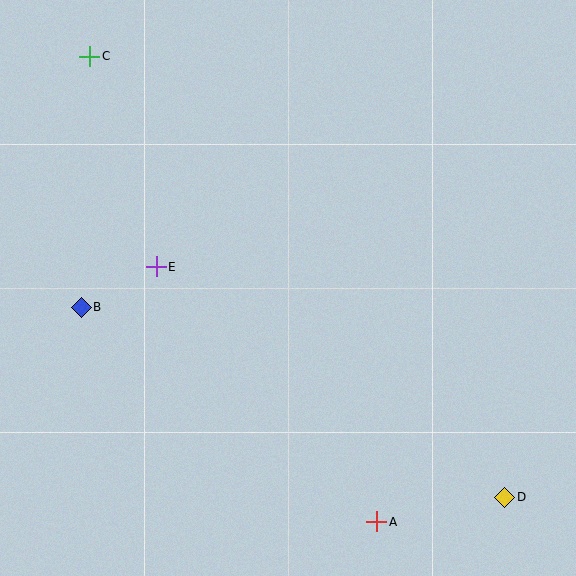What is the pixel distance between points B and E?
The distance between B and E is 85 pixels.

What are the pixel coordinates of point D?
Point D is at (505, 497).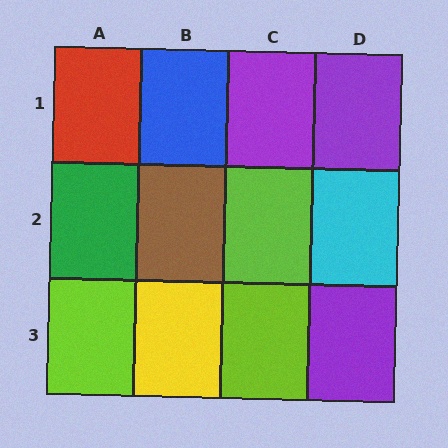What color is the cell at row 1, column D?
Purple.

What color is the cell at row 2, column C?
Lime.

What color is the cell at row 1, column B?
Blue.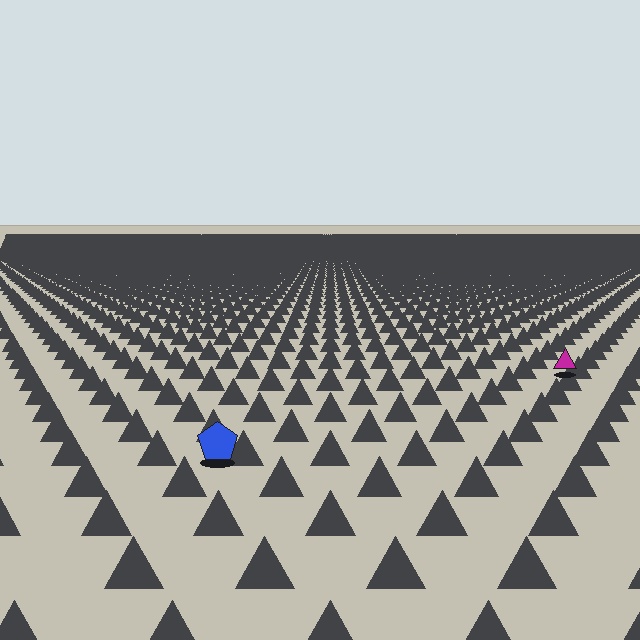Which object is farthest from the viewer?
The magenta triangle is farthest from the viewer. It appears smaller and the ground texture around it is denser.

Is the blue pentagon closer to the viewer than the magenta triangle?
Yes. The blue pentagon is closer — you can tell from the texture gradient: the ground texture is coarser near it.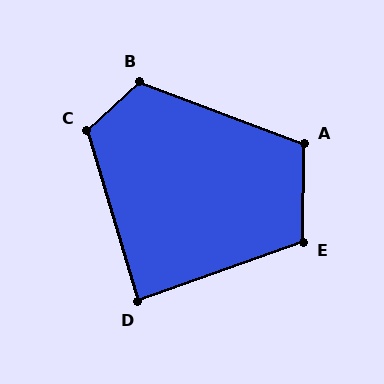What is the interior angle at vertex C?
Approximately 116 degrees (obtuse).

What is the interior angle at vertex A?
Approximately 110 degrees (obtuse).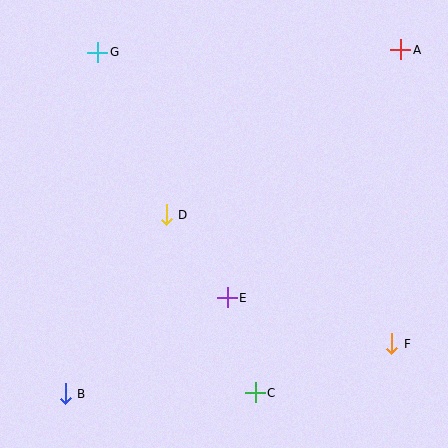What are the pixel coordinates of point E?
Point E is at (227, 298).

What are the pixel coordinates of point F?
Point F is at (392, 344).